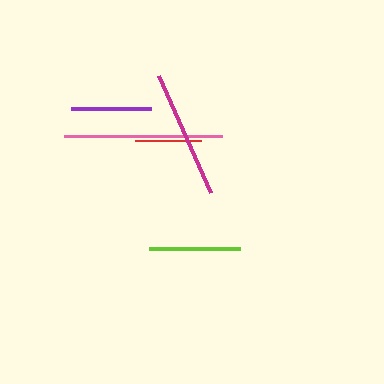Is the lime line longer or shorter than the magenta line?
The magenta line is longer than the lime line.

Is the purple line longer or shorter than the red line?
The purple line is longer than the red line.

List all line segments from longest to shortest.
From longest to shortest: pink, magenta, lime, purple, red.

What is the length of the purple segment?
The purple segment is approximately 80 pixels long.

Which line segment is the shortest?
The red line is the shortest at approximately 67 pixels.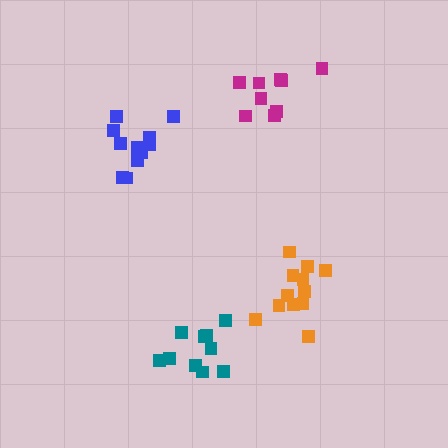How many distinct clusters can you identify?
There are 4 distinct clusters.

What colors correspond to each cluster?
The clusters are colored: magenta, blue, teal, orange.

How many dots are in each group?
Group 1: 9 dots, Group 2: 11 dots, Group 3: 10 dots, Group 4: 12 dots (42 total).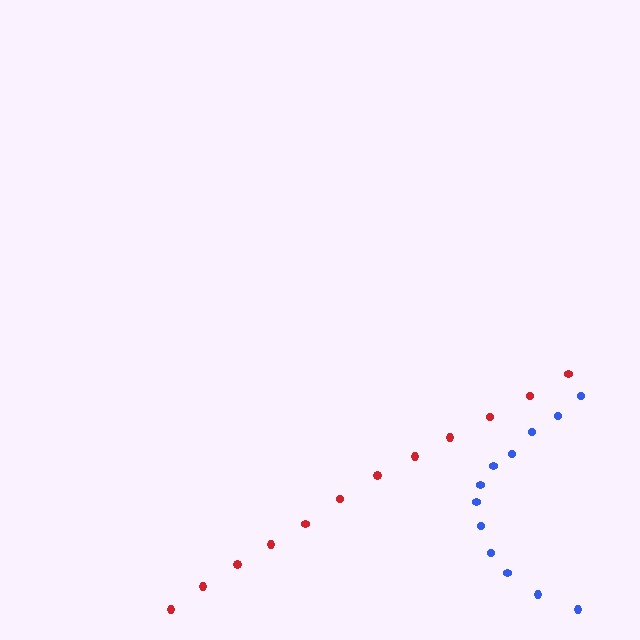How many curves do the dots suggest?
There are 2 distinct paths.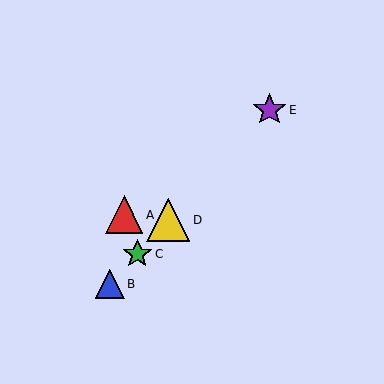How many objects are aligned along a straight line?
4 objects (B, C, D, E) are aligned along a straight line.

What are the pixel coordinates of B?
Object B is at (110, 284).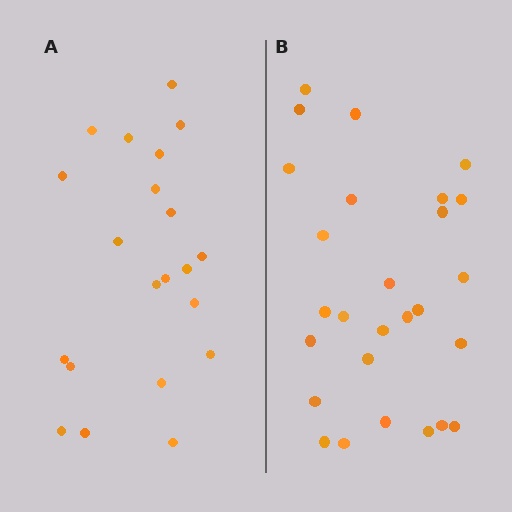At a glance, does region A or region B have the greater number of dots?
Region B (the right region) has more dots.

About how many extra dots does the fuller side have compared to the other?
Region B has about 6 more dots than region A.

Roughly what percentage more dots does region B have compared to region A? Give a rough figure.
About 30% more.